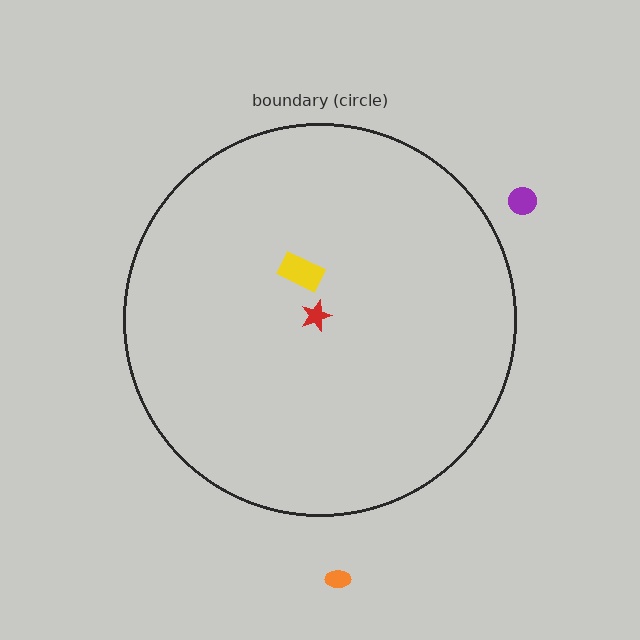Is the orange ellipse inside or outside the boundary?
Outside.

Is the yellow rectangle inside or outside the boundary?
Inside.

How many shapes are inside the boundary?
2 inside, 2 outside.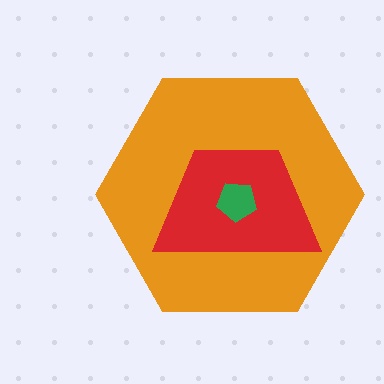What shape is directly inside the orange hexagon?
The red trapezoid.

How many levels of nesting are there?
3.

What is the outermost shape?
The orange hexagon.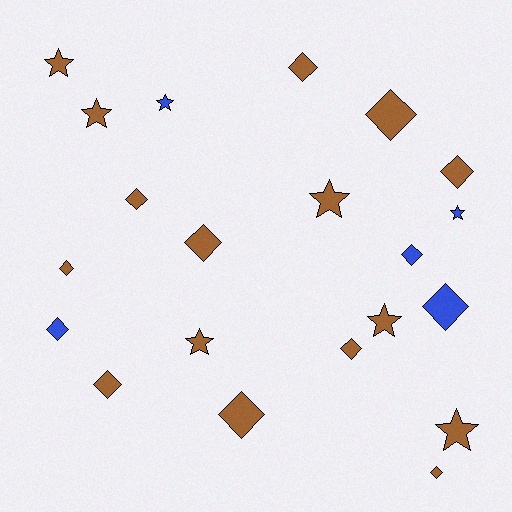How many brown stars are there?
There are 6 brown stars.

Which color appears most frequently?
Brown, with 16 objects.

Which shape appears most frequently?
Diamond, with 13 objects.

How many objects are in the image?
There are 21 objects.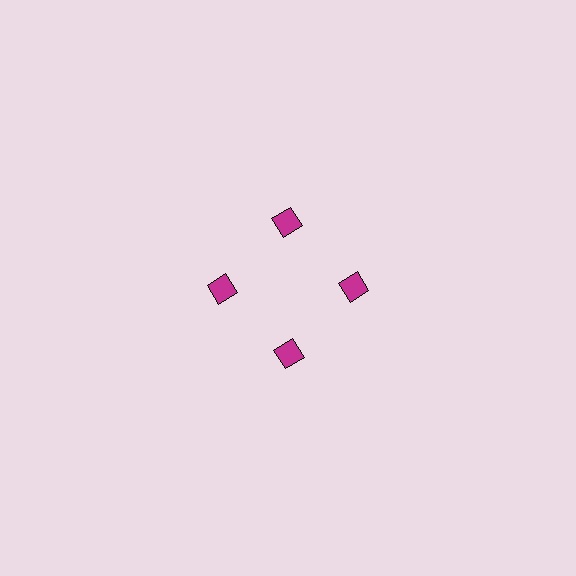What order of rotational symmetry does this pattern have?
This pattern has 4-fold rotational symmetry.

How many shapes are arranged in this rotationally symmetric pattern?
There are 4 shapes, arranged in 4 groups of 1.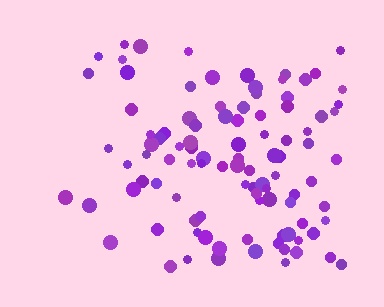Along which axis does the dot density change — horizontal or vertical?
Horizontal.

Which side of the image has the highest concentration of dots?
The right.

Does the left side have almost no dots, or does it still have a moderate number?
Still a moderate number, just noticeably fewer than the right.